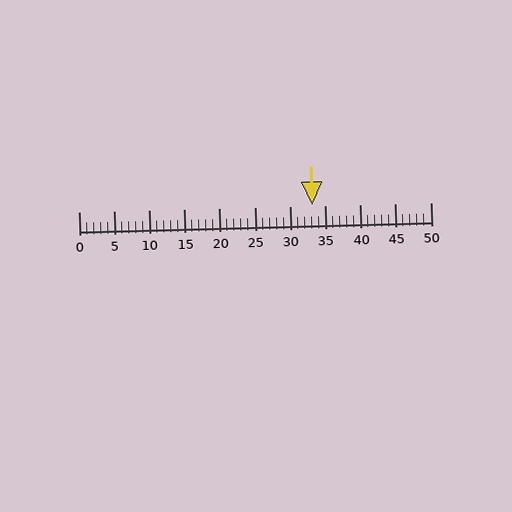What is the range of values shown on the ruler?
The ruler shows values from 0 to 50.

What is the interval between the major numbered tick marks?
The major tick marks are spaced 5 units apart.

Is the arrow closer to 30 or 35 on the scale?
The arrow is closer to 35.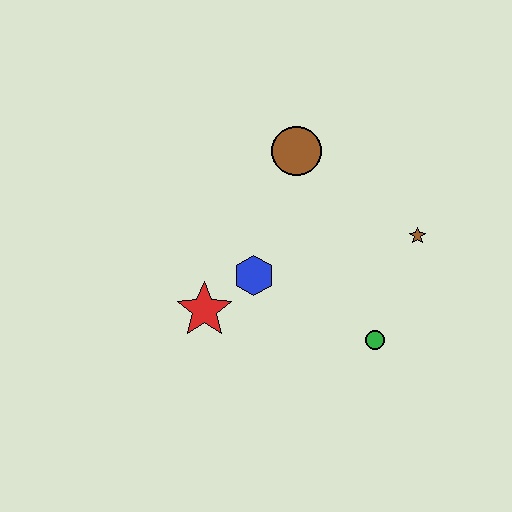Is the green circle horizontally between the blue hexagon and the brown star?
Yes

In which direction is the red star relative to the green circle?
The red star is to the left of the green circle.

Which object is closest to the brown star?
The green circle is closest to the brown star.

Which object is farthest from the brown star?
The red star is farthest from the brown star.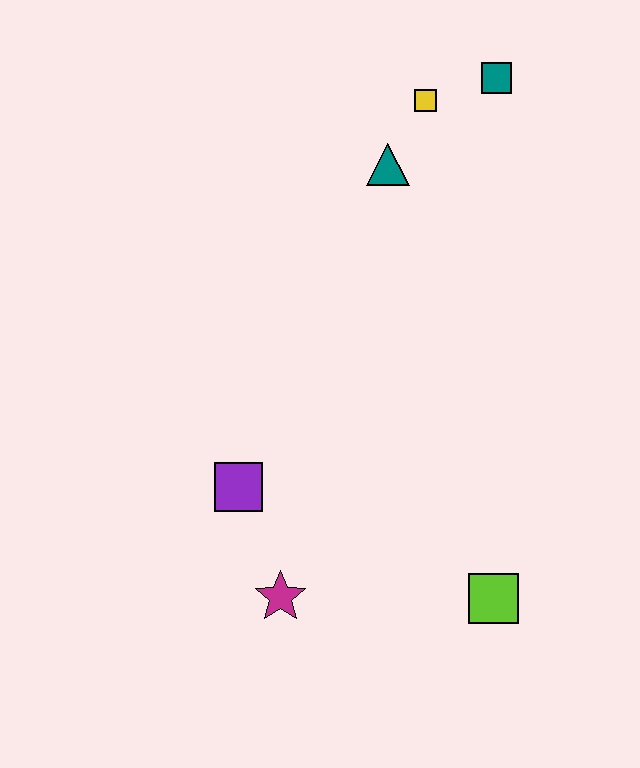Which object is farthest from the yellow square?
The magenta star is farthest from the yellow square.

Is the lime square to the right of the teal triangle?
Yes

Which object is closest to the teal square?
The yellow square is closest to the teal square.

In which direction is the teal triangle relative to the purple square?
The teal triangle is above the purple square.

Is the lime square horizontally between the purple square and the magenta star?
No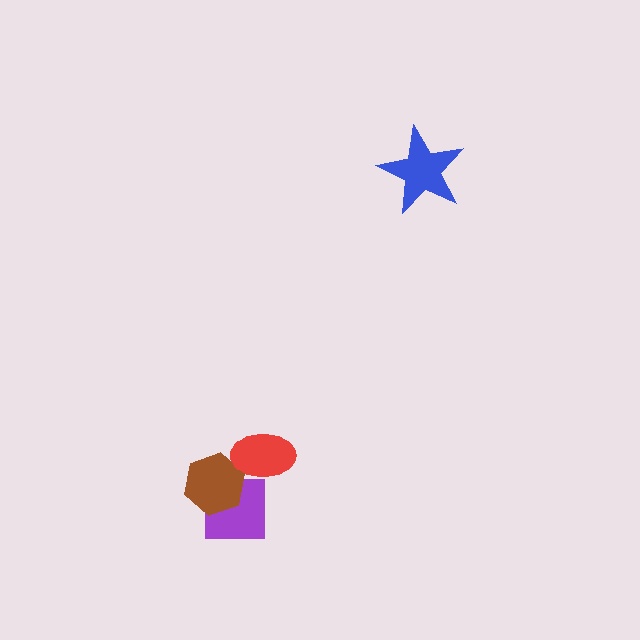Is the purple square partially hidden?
Yes, it is partially covered by another shape.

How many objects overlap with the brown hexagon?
2 objects overlap with the brown hexagon.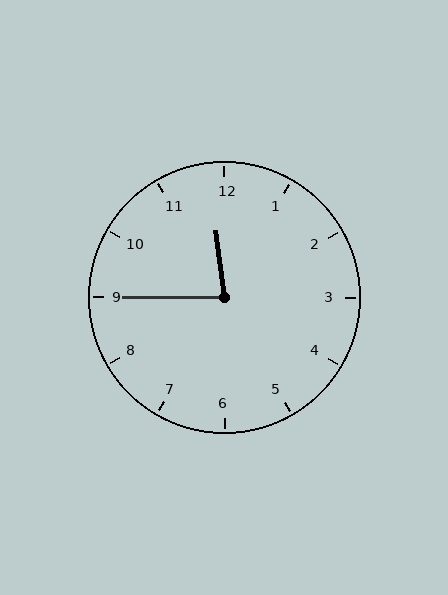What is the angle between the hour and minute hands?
Approximately 82 degrees.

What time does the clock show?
11:45.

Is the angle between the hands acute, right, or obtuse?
It is acute.